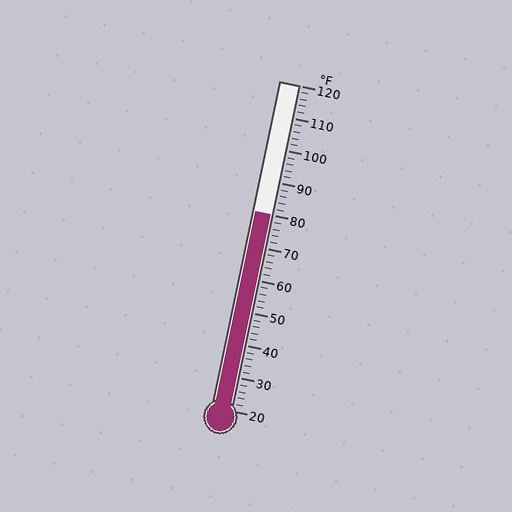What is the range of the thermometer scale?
The thermometer scale ranges from 20°F to 120°F.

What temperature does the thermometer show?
The thermometer shows approximately 80°F.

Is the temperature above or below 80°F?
The temperature is at 80°F.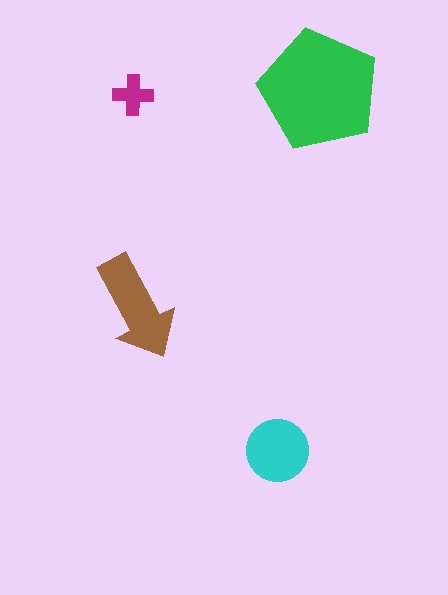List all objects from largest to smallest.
The green pentagon, the brown arrow, the cyan circle, the magenta cross.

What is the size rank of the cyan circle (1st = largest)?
3rd.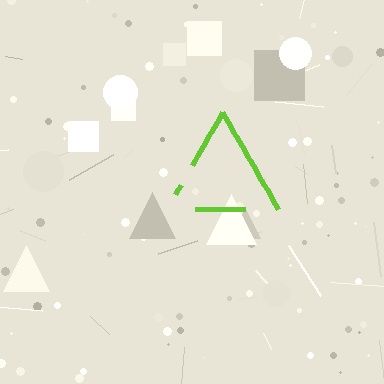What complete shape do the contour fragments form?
The contour fragments form a triangle.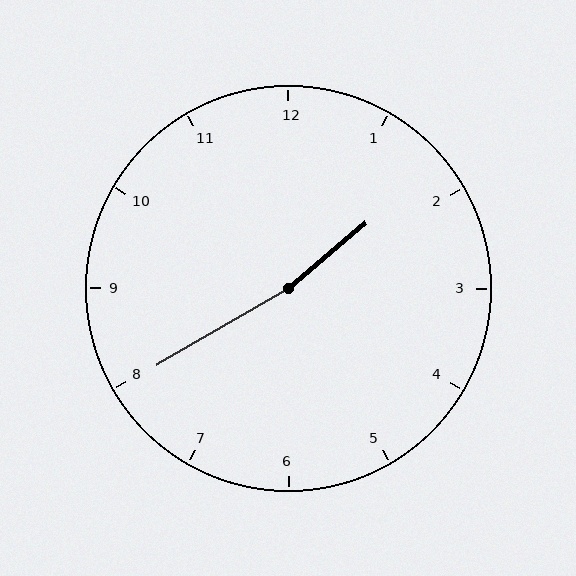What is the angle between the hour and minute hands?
Approximately 170 degrees.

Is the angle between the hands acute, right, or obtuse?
It is obtuse.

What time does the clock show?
1:40.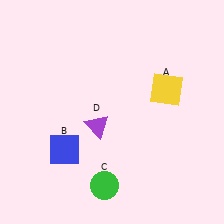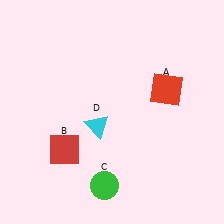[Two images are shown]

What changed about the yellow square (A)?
In Image 1, A is yellow. In Image 2, it changed to red.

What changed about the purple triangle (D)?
In Image 1, D is purple. In Image 2, it changed to cyan.